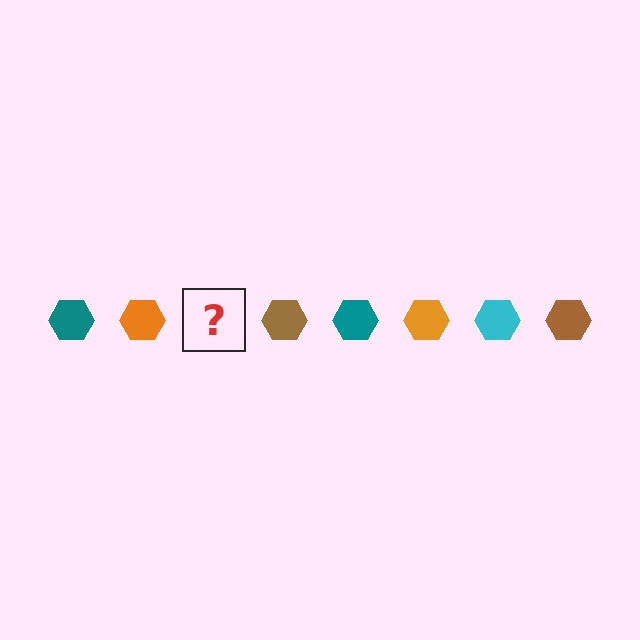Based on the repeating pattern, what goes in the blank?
The blank should be a cyan hexagon.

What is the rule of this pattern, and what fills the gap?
The rule is that the pattern cycles through teal, orange, cyan, brown hexagons. The gap should be filled with a cyan hexagon.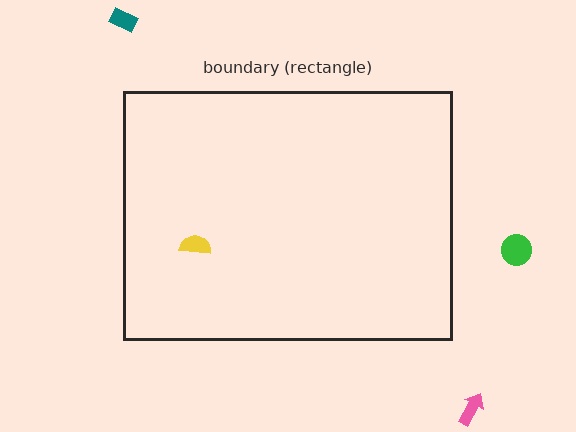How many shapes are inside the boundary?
1 inside, 3 outside.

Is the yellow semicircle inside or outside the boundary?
Inside.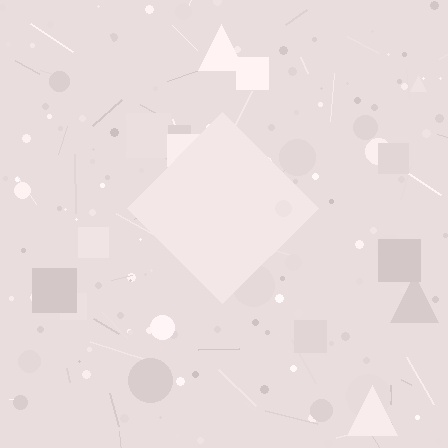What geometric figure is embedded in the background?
A diamond is embedded in the background.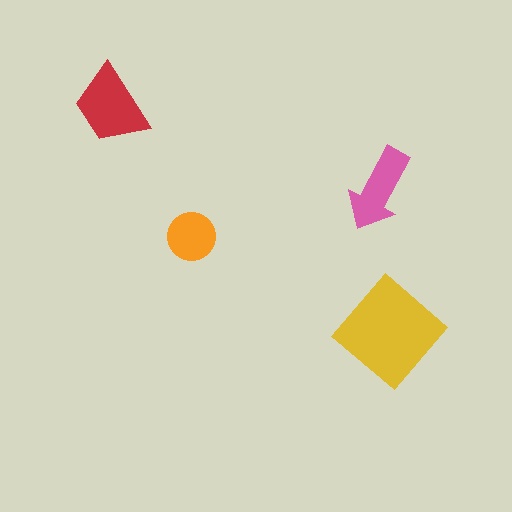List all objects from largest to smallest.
The yellow diamond, the red trapezoid, the pink arrow, the orange circle.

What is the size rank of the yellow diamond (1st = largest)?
1st.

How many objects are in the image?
There are 4 objects in the image.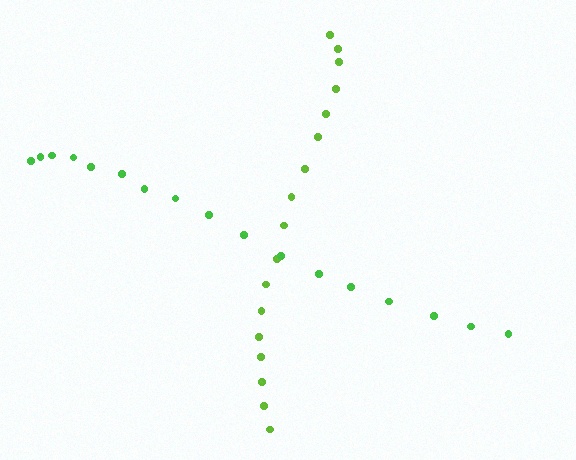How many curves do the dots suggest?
There are 2 distinct paths.